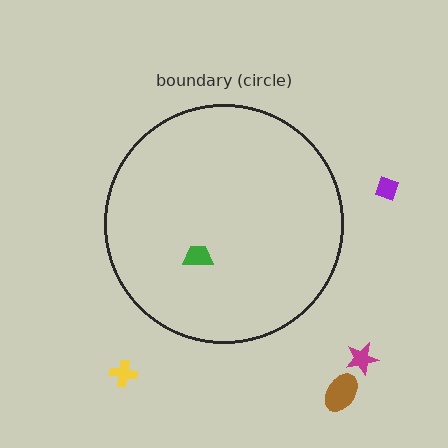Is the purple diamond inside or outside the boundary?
Outside.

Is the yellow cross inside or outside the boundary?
Outside.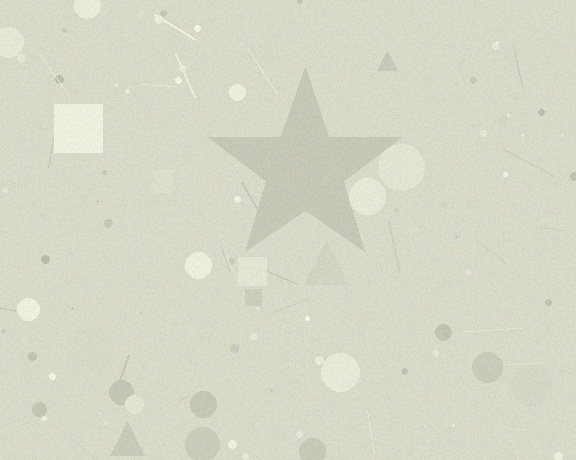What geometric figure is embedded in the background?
A star is embedded in the background.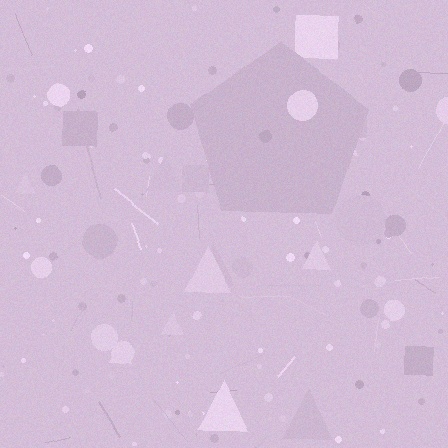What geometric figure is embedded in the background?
A pentagon is embedded in the background.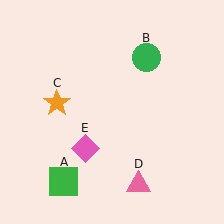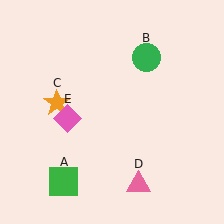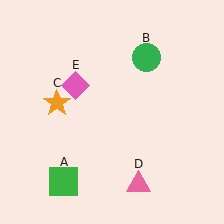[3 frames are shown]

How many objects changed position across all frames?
1 object changed position: pink diamond (object E).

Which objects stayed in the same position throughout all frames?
Green square (object A) and green circle (object B) and orange star (object C) and pink triangle (object D) remained stationary.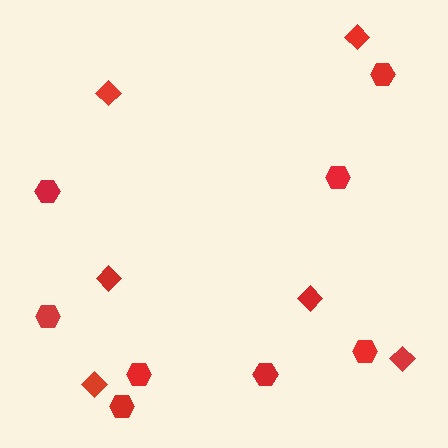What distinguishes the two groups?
There are 2 groups: one group of diamonds (6) and one group of hexagons (8).